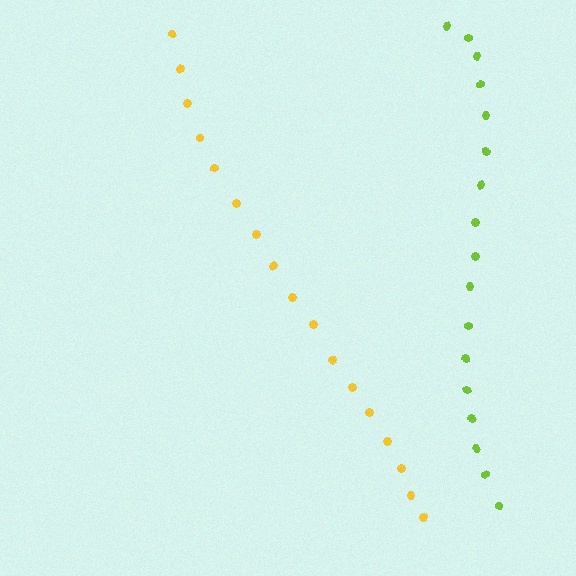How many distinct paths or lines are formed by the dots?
There are 2 distinct paths.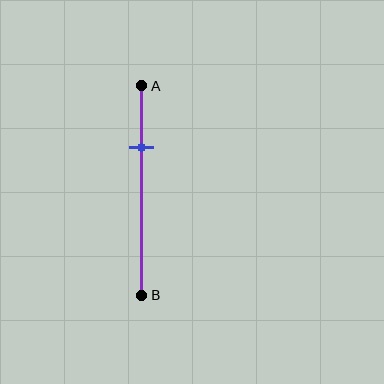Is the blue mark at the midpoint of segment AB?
No, the mark is at about 30% from A, not at the 50% midpoint.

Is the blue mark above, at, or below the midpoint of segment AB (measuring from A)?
The blue mark is above the midpoint of segment AB.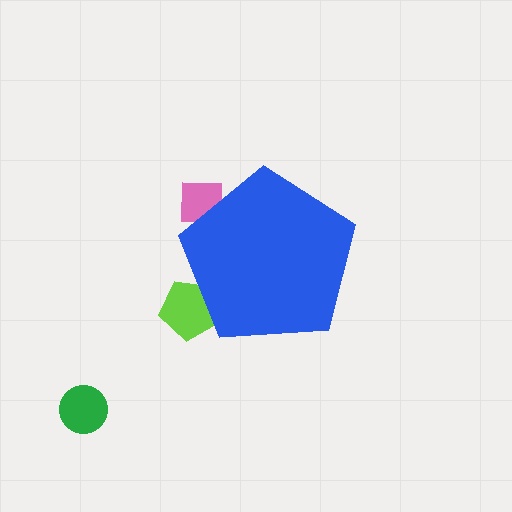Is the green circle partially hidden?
No, the green circle is fully visible.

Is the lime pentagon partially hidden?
Yes, the lime pentagon is partially hidden behind the blue pentagon.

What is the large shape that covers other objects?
A blue pentagon.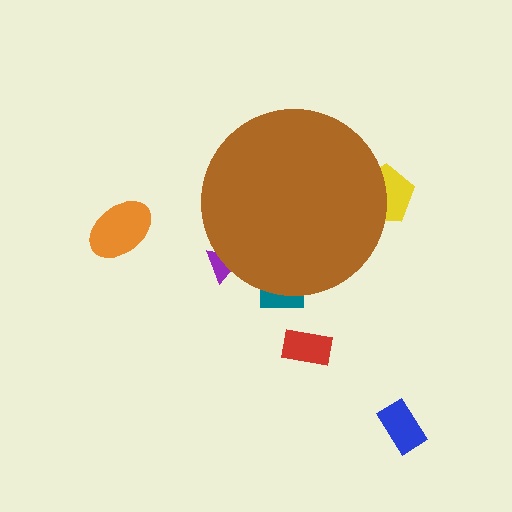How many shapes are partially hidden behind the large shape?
3 shapes are partially hidden.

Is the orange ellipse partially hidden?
No, the orange ellipse is fully visible.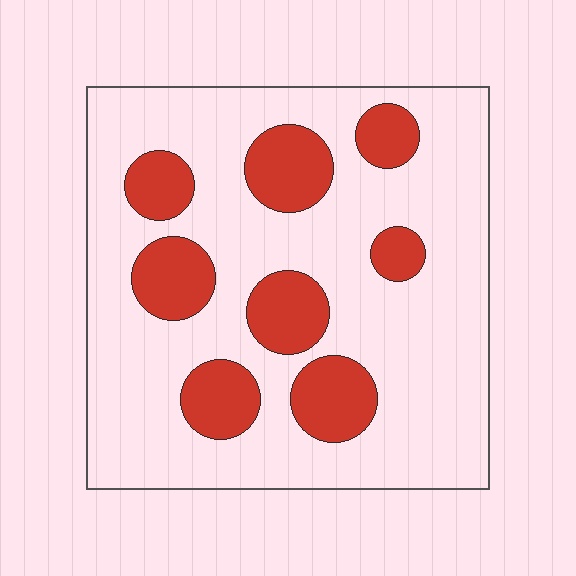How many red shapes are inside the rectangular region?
8.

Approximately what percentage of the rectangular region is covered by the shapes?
Approximately 25%.